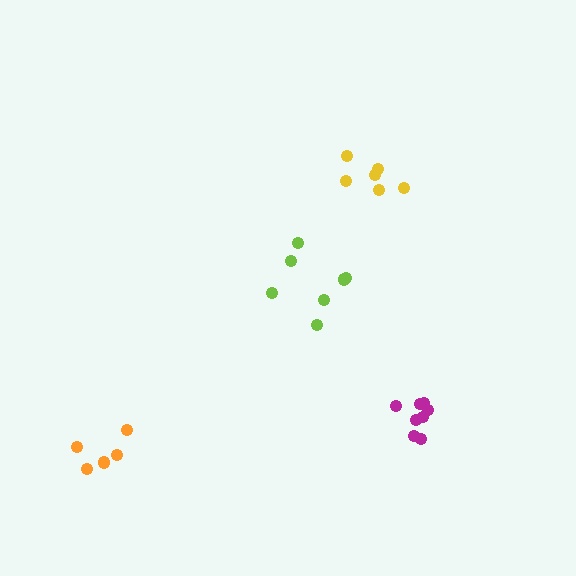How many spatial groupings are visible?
There are 4 spatial groupings.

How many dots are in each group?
Group 1: 7 dots, Group 2: 5 dots, Group 3: 8 dots, Group 4: 6 dots (26 total).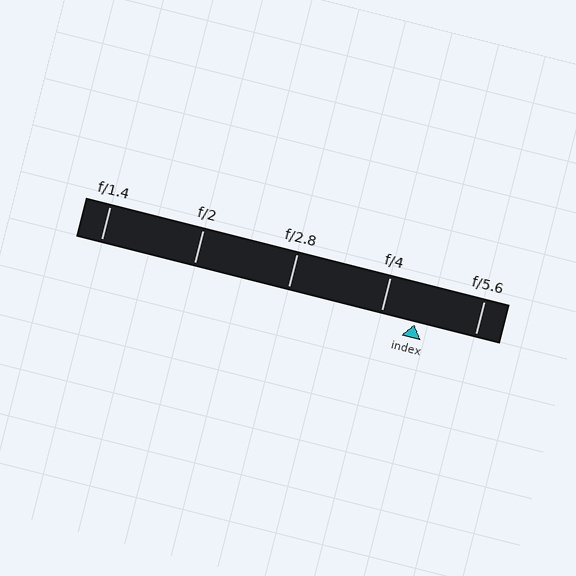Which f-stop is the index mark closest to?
The index mark is closest to f/4.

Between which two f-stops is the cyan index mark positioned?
The index mark is between f/4 and f/5.6.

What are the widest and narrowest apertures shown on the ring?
The widest aperture shown is f/1.4 and the narrowest is f/5.6.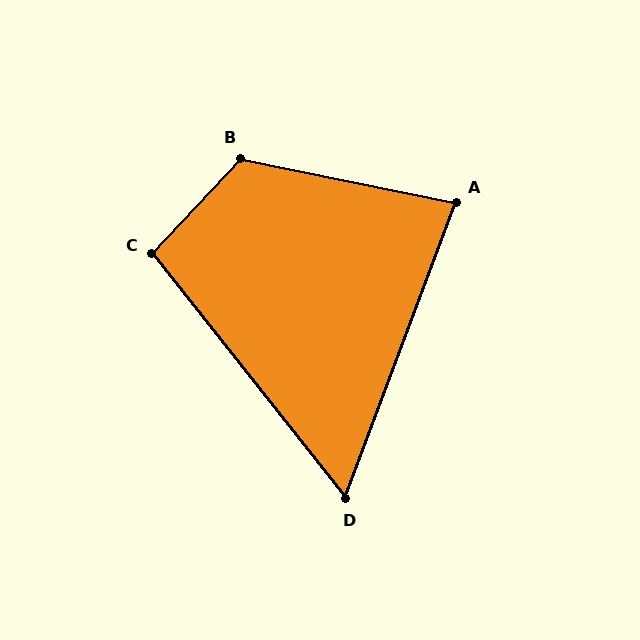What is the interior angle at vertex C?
Approximately 99 degrees (obtuse).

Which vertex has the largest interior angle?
B, at approximately 121 degrees.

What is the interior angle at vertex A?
Approximately 81 degrees (acute).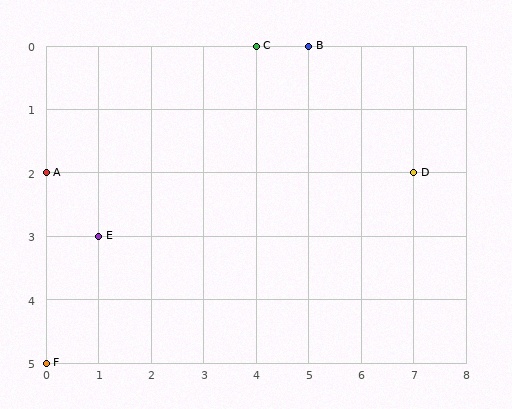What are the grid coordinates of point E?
Point E is at grid coordinates (1, 3).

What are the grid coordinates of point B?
Point B is at grid coordinates (5, 0).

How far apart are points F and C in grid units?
Points F and C are 4 columns and 5 rows apart (about 6.4 grid units diagonally).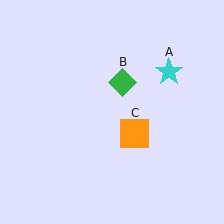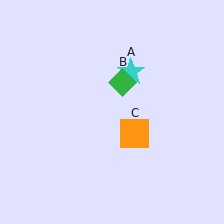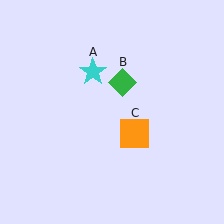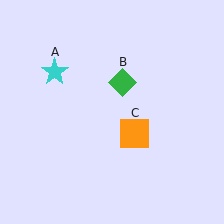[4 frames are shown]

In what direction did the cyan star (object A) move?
The cyan star (object A) moved left.